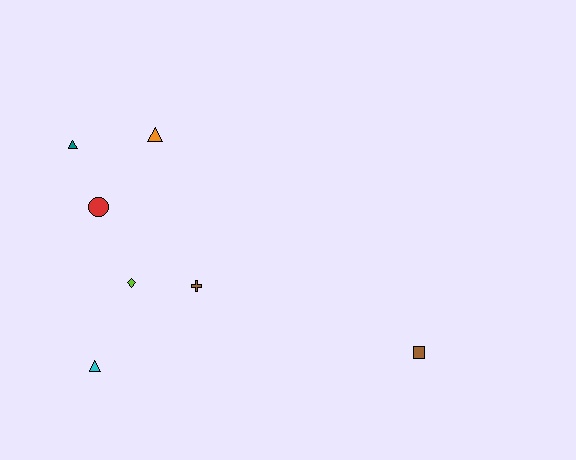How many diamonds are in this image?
There is 1 diamond.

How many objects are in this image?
There are 7 objects.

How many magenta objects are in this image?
There are no magenta objects.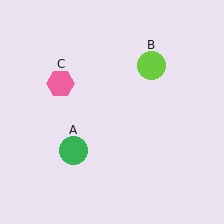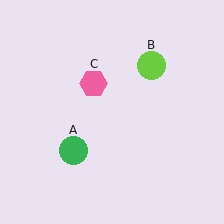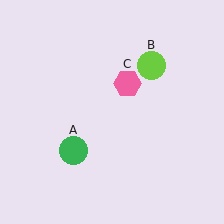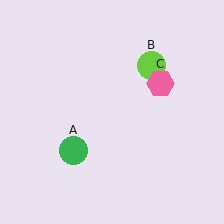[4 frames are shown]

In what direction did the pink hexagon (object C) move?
The pink hexagon (object C) moved right.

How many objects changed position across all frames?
1 object changed position: pink hexagon (object C).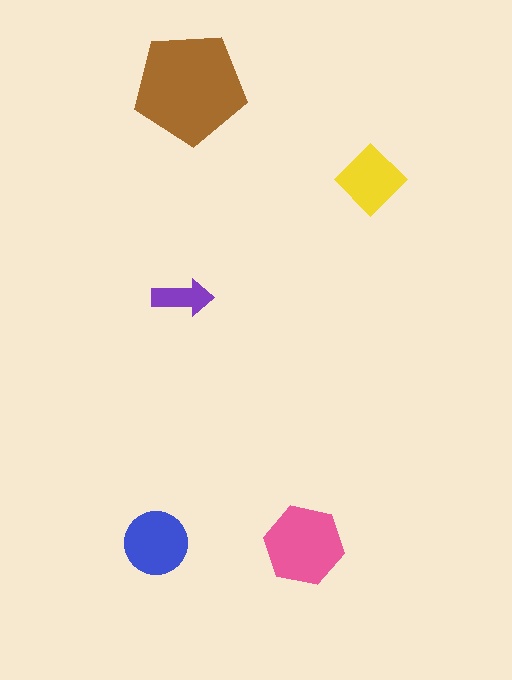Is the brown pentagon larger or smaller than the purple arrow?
Larger.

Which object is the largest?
The brown pentagon.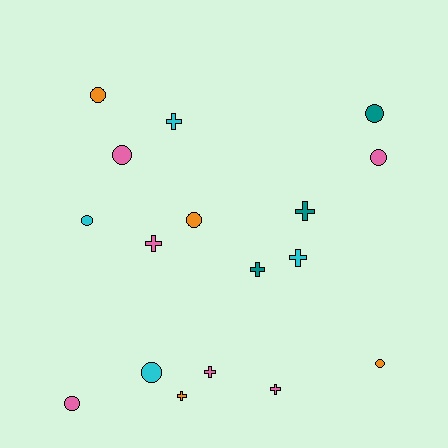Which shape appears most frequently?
Circle, with 9 objects.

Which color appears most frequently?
Pink, with 6 objects.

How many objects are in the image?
There are 17 objects.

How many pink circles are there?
There are 3 pink circles.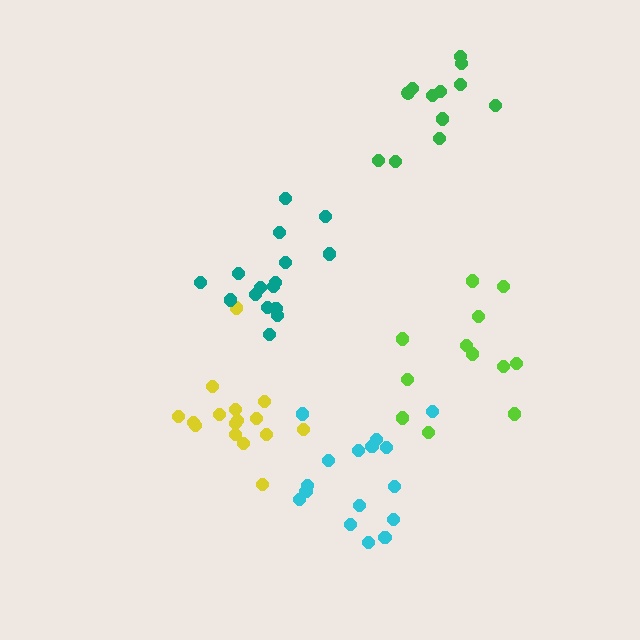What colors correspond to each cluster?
The clusters are colored: green, yellow, lime, cyan, teal.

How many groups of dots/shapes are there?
There are 5 groups.